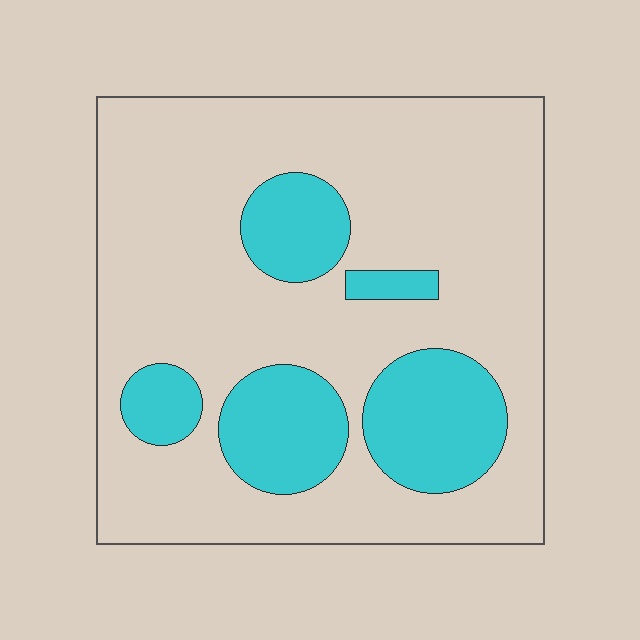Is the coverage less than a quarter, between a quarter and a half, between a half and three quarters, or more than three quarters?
Less than a quarter.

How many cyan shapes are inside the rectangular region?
5.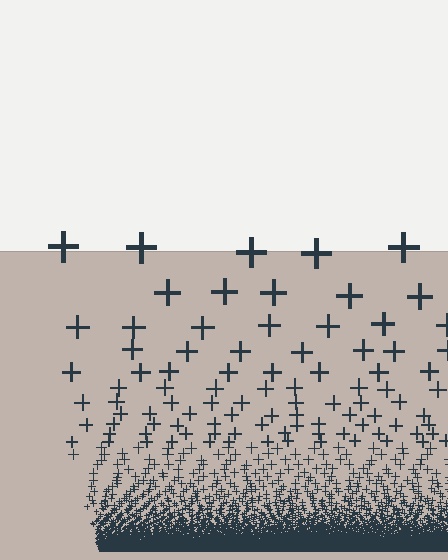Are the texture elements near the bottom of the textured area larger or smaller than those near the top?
Smaller. The gradient is inverted — elements near the bottom are smaller and denser.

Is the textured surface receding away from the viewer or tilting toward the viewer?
The surface appears to tilt toward the viewer. Texture elements get larger and sparser toward the top.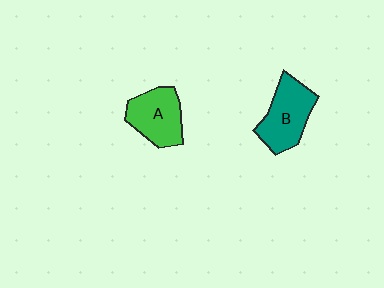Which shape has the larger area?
Shape B (teal).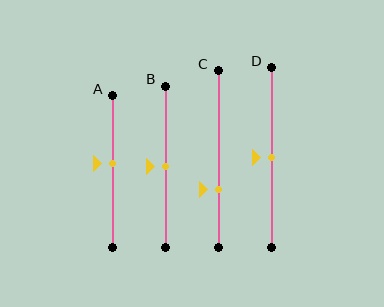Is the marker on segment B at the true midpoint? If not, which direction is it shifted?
Yes, the marker on segment B is at the true midpoint.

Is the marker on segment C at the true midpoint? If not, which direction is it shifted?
No, the marker on segment C is shifted downward by about 18% of the segment length.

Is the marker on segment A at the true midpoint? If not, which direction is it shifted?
No, the marker on segment A is shifted upward by about 5% of the segment length.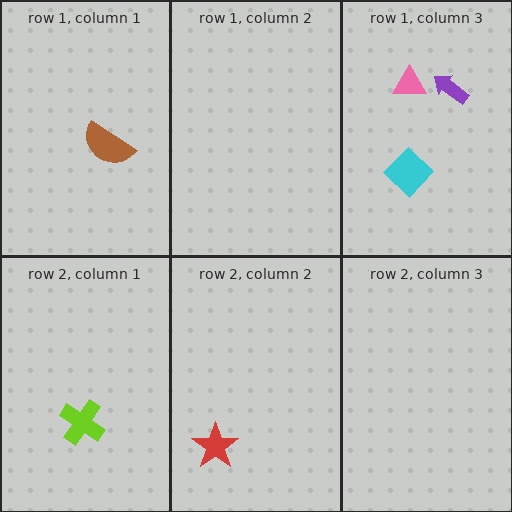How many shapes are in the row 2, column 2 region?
1.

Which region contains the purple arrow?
The row 1, column 3 region.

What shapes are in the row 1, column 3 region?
The pink triangle, the cyan diamond, the purple arrow.